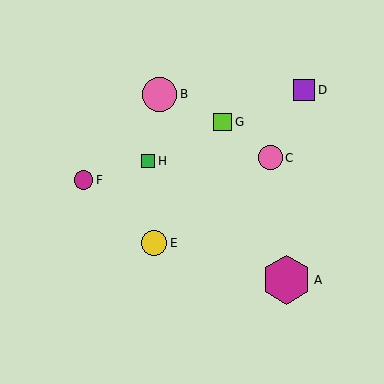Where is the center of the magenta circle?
The center of the magenta circle is at (83, 180).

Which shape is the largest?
The magenta hexagon (labeled A) is the largest.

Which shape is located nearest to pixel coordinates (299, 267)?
The magenta hexagon (labeled A) at (286, 280) is nearest to that location.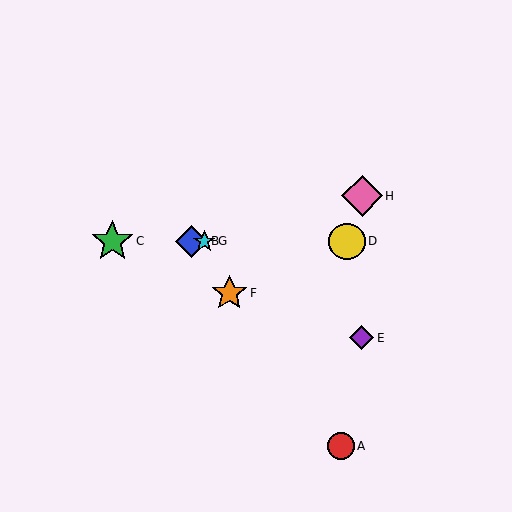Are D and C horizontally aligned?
Yes, both are at y≈241.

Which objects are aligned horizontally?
Objects B, C, D, G are aligned horizontally.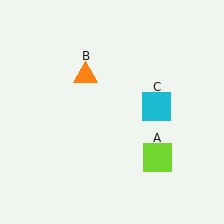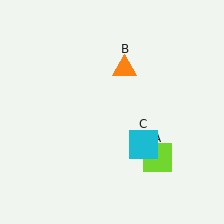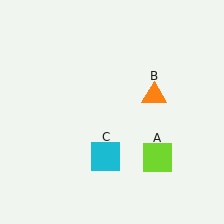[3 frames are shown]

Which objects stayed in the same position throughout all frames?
Lime square (object A) remained stationary.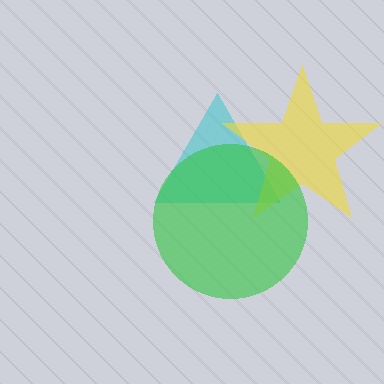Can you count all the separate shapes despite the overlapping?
Yes, there are 3 separate shapes.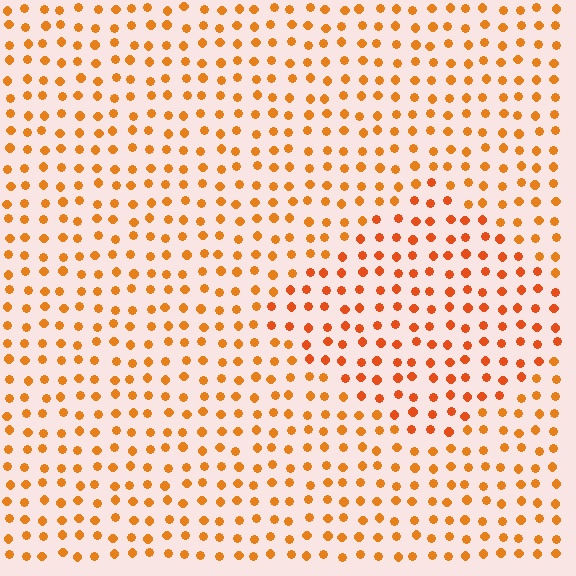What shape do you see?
I see a diamond.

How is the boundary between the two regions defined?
The boundary is defined purely by a slight shift in hue (about 15 degrees). Spacing, size, and orientation are identical on both sides.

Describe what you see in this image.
The image is filled with small orange elements in a uniform arrangement. A diamond-shaped region is visible where the elements are tinted to a slightly different hue, forming a subtle color boundary.